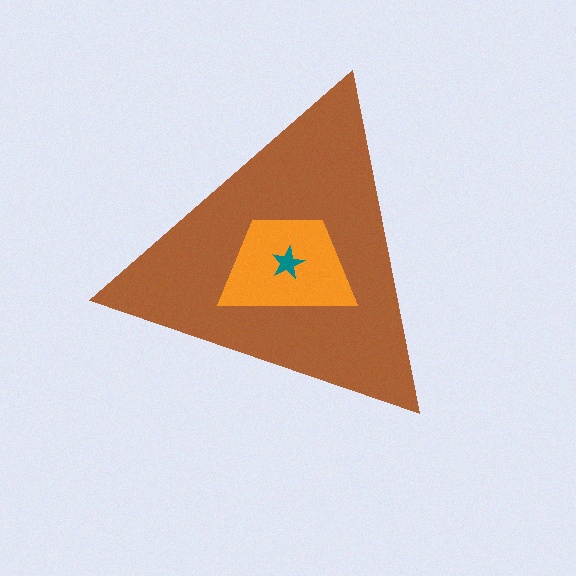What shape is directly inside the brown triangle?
The orange trapezoid.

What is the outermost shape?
The brown triangle.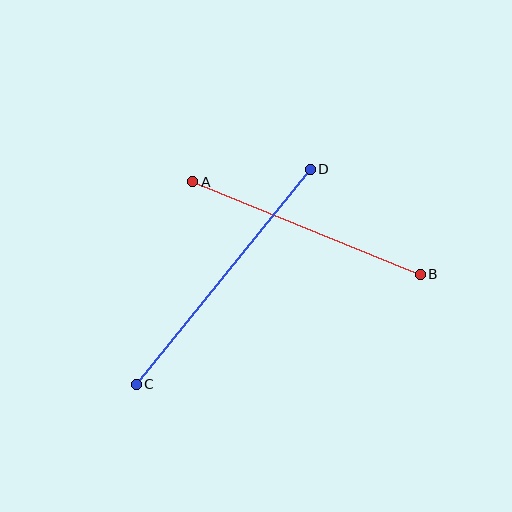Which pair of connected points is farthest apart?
Points C and D are farthest apart.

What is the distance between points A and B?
The distance is approximately 245 pixels.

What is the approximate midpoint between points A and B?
The midpoint is at approximately (306, 228) pixels.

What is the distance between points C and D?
The distance is approximately 277 pixels.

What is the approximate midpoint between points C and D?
The midpoint is at approximately (223, 277) pixels.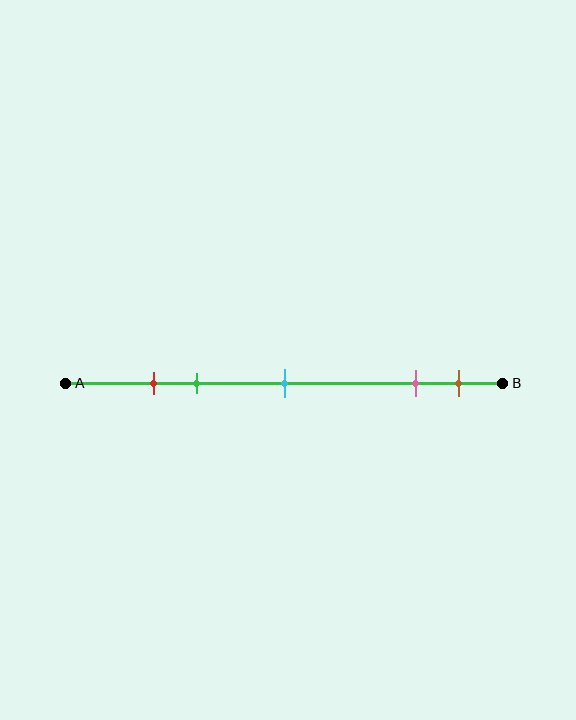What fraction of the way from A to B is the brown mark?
The brown mark is approximately 90% (0.9) of the way from A to B.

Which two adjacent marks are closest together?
The red and green marks are the closest adjacent pair.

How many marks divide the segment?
There are 5 marks dividing the segment.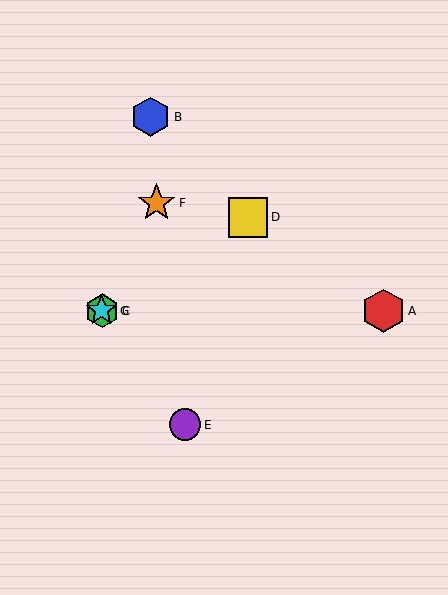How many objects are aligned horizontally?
3 objects (A, C, G) are aligned horizontally.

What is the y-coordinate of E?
Object E is at y≈425.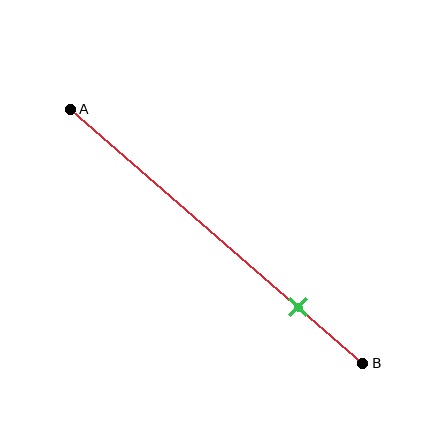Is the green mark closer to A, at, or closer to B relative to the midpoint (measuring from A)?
The green mark is closer to point B than the midpoint of segment AB.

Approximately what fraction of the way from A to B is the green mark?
The green mark is approximately 80% of the way from A to B.